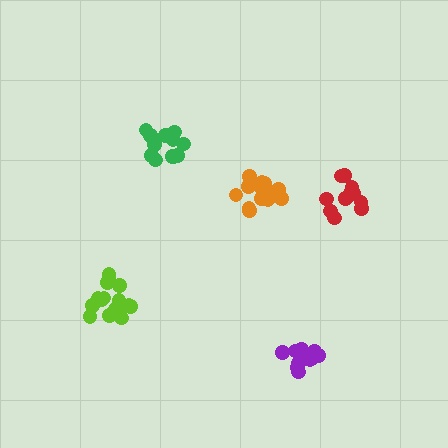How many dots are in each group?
Group 1: 12 dots, Group 2: 15 dots, Group 3: 16 dots, Group 4: 13 dots, Group 5: 13 dots (69 total).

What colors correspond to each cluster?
The clusters are colored: green, orange, lime, purple, red.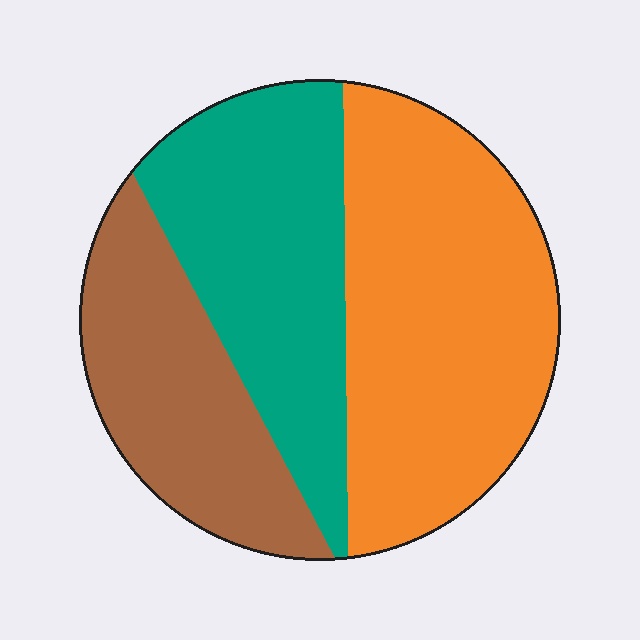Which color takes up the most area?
Orange, at roughly 45%.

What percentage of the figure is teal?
Teal covers about 30% of the figure.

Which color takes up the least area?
Brown, at roughly 25%.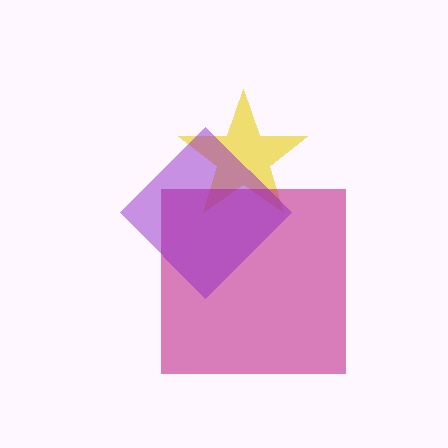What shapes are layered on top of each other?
The layered shapes are: a yellow star, a magenta square, a purple diamond.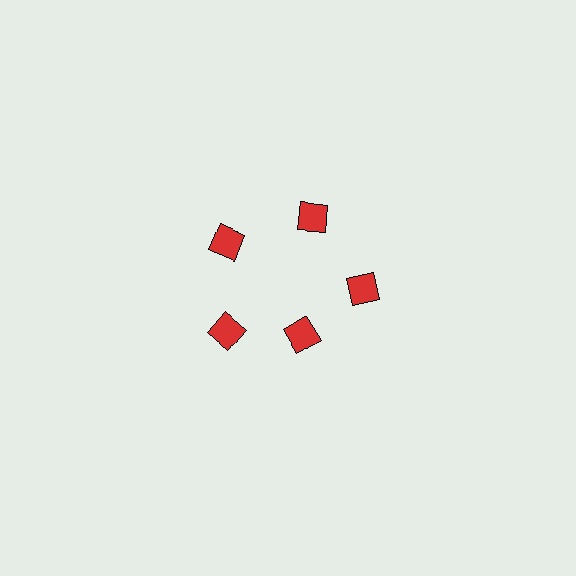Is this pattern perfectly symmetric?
No. The 5 red squares are arranged in a ring, but one element near the 5 o'clock position is pulled inward toward the center, breaking the 5-fold rotational symmetry.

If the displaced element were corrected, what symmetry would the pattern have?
It would have 5-fold rotational symmetry — the pattern would map onto itself every 72 degrees.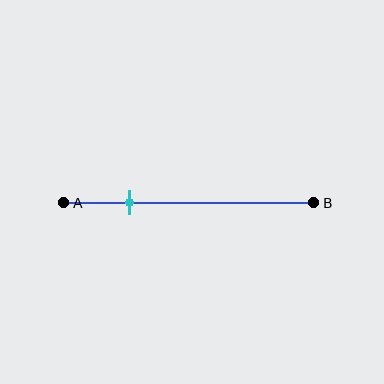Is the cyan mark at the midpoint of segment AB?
No, the mark is at about 25% from A, not at the 50% midpoint.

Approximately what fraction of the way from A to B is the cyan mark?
The cyan mark is approximately 25% of the way from A to B.